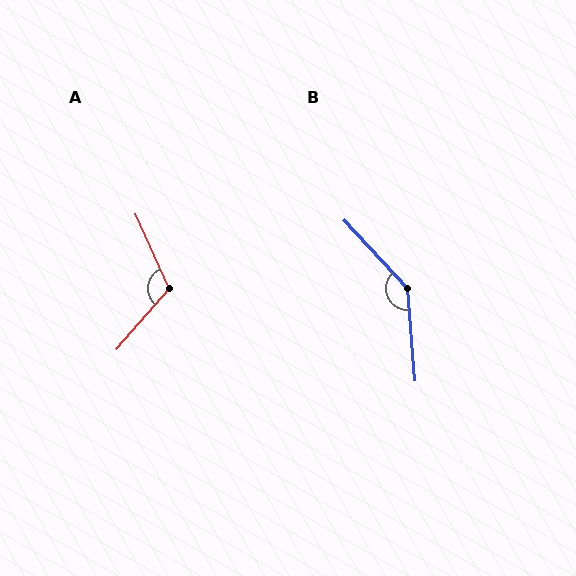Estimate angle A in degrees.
Approximately 114 degrees.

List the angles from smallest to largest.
A (114°), B (141°).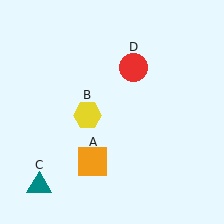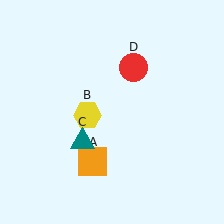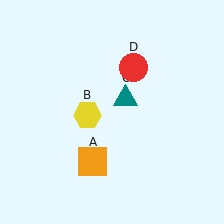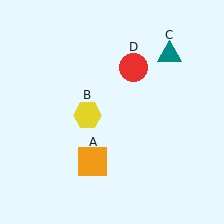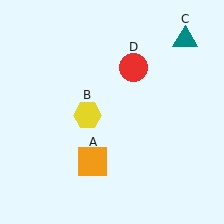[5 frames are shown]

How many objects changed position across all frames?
1 object changed position: teal triangle (object C).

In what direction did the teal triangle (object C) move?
The teal triangle (object C) moved up and to the right.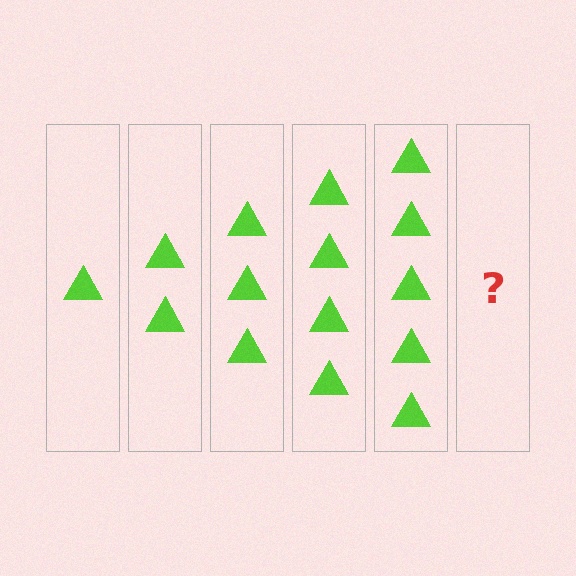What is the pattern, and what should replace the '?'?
The pattern is that each step adds one more triangle. The '?' should be 6 triangles.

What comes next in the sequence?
The next element should be 6 triangles.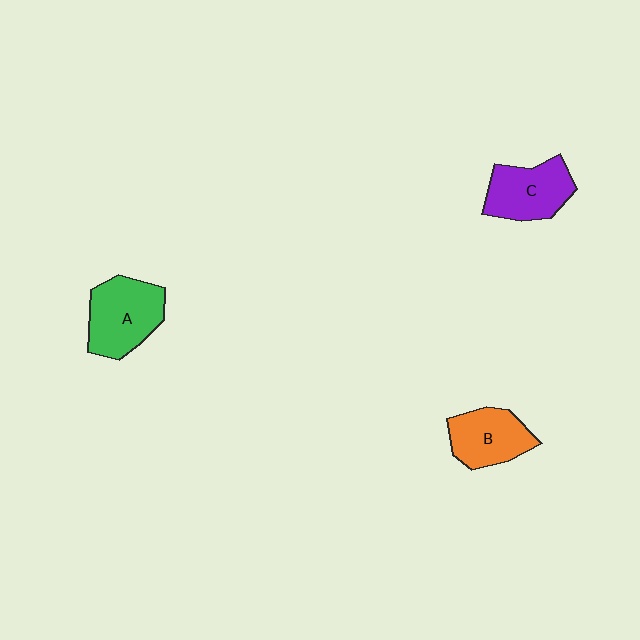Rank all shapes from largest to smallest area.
From largest to smallest: A (green), C (purple), B (orange).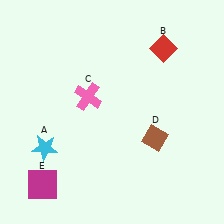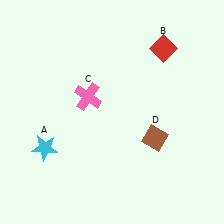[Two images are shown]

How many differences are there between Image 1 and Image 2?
There is 1 difference between the two images.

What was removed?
The magenta square (E) was removed in Image 2.